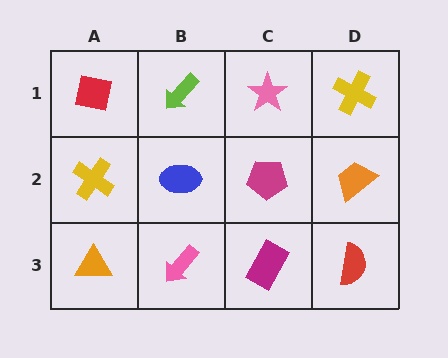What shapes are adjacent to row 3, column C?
A magenta pentagon (row 2, column C), a pink arrow (row 3, column B), a red semicircle (row 3, column D).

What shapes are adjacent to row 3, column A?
A yellow cross (row 2, column A), a pink arrow (row 3, column B).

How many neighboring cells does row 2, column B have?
4.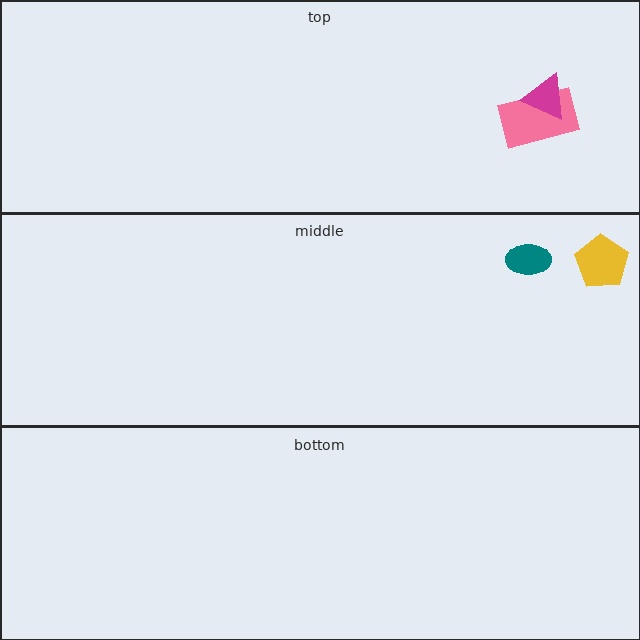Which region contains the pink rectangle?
The top region.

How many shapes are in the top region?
2.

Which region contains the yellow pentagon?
The middle region.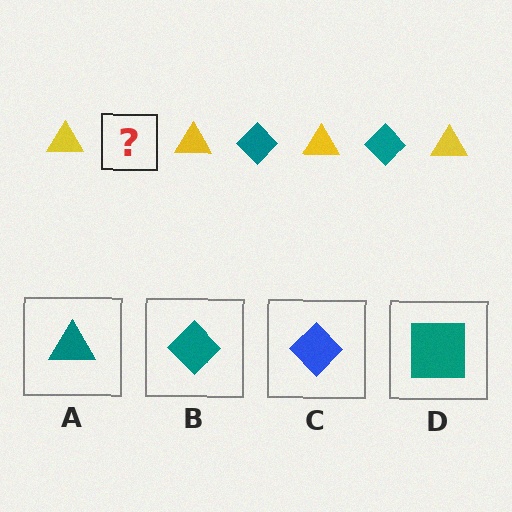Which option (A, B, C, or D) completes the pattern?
B.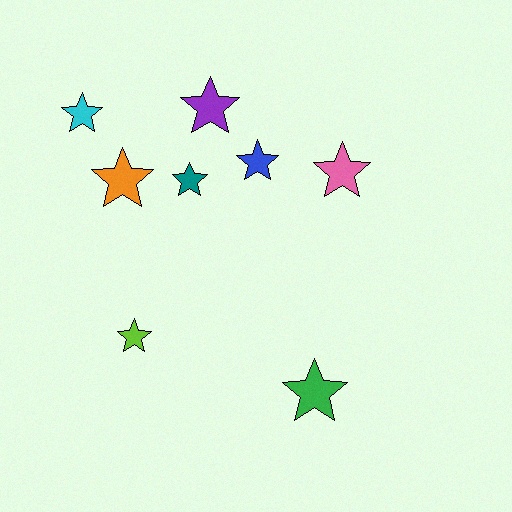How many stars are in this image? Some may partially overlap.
There are 8 stars.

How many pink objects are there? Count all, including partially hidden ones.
There is 1 pink object.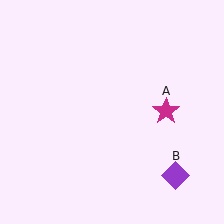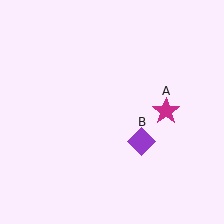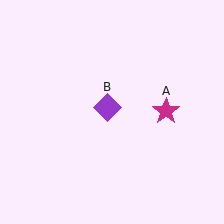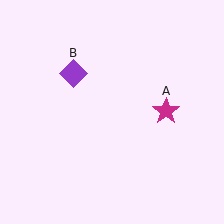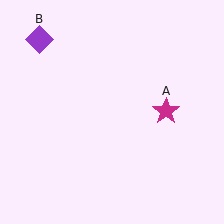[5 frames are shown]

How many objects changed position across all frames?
1 object changed position: purple diamond (object B).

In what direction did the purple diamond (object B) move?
The purple diamond (object B) moved up and to the left.